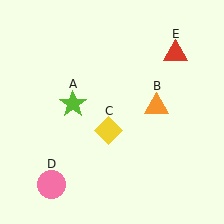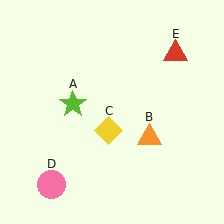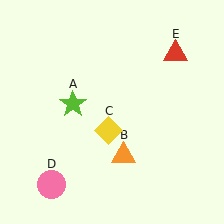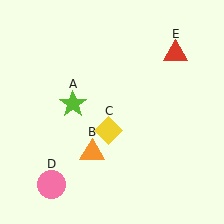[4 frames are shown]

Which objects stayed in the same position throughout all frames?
Lime star (object A) and yellow diamond (object C) and pink circle (object D) and red triangle (object E) remained stationary.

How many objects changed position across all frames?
1 object changed position: orange triangle (object B).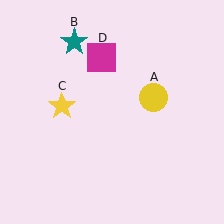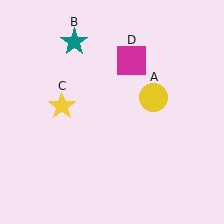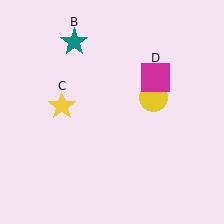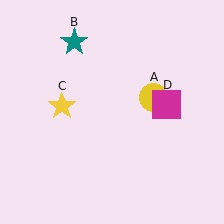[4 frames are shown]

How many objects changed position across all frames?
1 object changed position: magenta square (object D).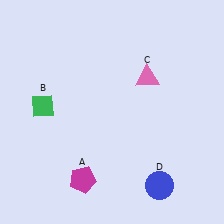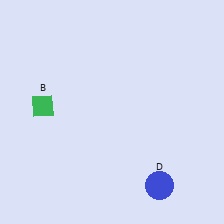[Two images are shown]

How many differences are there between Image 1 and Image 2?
There are 2 differences between the two images.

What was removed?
The magenta pentagon (A), the pink triangle (C) were removed in Image 2.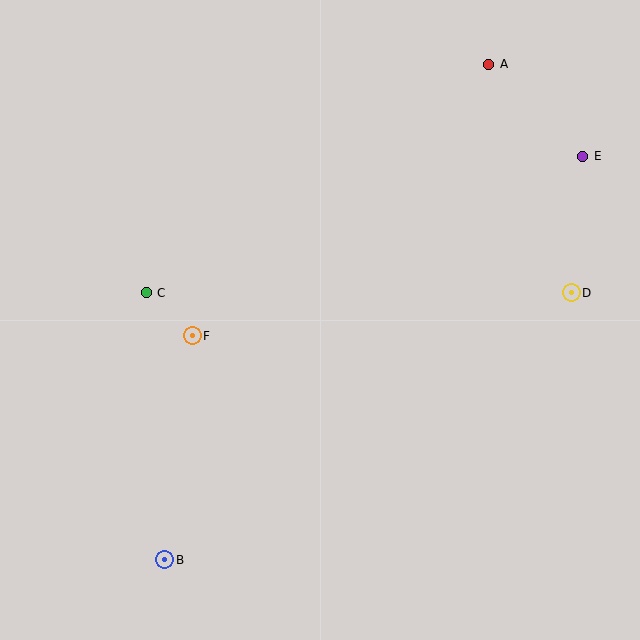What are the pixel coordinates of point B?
Point B is at (165, 560).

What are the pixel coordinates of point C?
Point C is at (146, 293).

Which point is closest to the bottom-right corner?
Point D is closest to the bottom-right corner.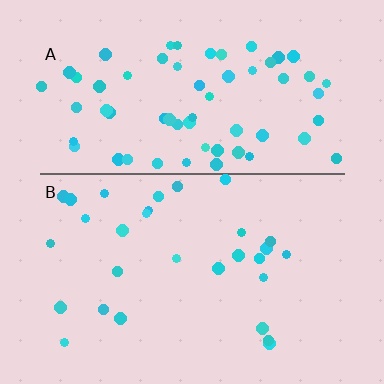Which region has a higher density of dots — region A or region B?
A (the top).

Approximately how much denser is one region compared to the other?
Approximately 2.2× — region A over region B.